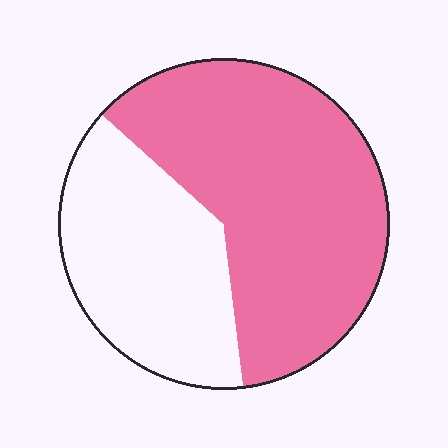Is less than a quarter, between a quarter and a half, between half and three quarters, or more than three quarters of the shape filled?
Between half and three quarters.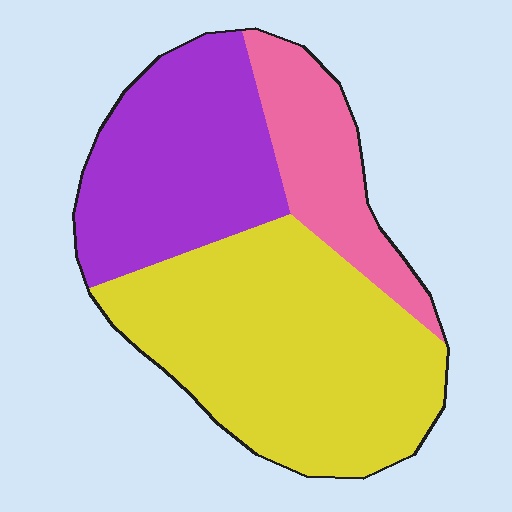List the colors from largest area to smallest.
From largest to smallest: yellow, purple, pink.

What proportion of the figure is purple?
Purple takes up between a sixth and a third of the figure.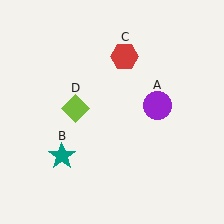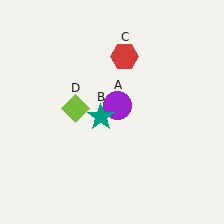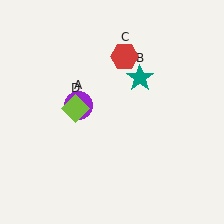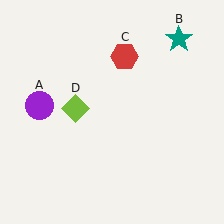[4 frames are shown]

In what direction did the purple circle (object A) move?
The purple circle (object A) moved left.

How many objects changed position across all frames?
2 objects changed position: purple circle (object A), teal star (object B).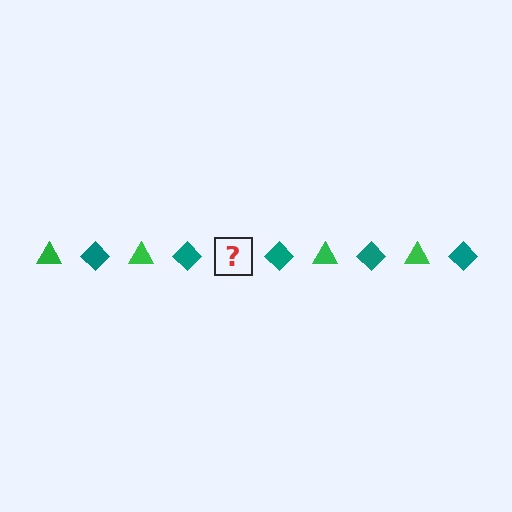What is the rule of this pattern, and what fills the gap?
The rule is that the pattern alternates between green triangle and teal diamond. The gap should be filled with a green triangle.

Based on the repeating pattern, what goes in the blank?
The blank should be a green triangle.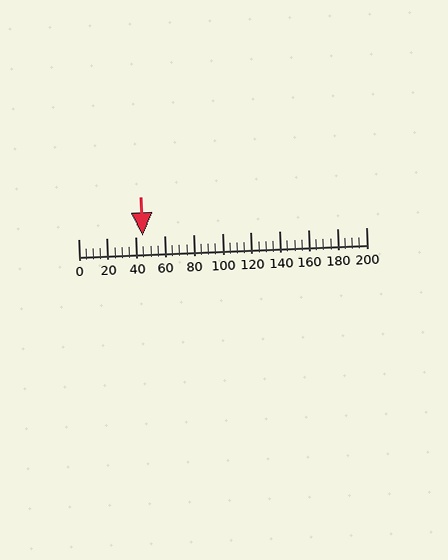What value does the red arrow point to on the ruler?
The red arrow points to approximately 45.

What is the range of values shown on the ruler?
The ruler shows values from 0 to 200.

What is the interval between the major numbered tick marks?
The major tick marks are spaced 20 units apart.